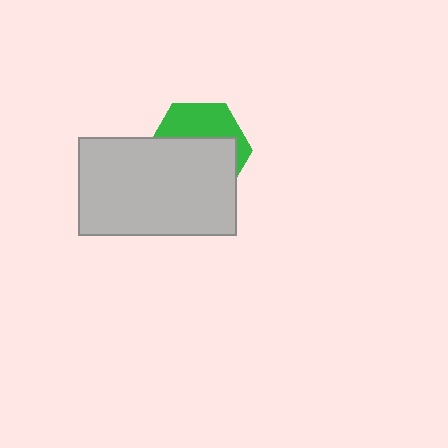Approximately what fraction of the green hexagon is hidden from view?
Roughly 62% of the green hexagon is hidden behind the light gray rectangle.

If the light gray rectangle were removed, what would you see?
You would see the complete green hexagon.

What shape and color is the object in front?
The object in front is a light gray rectangle.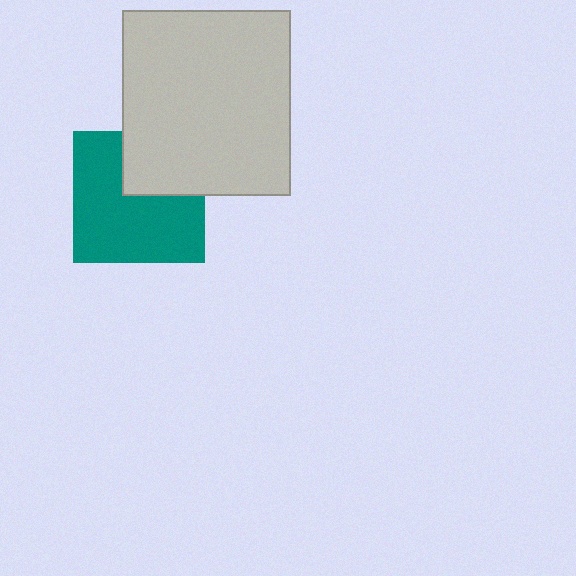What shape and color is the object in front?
The object in front is a light gray rectangle.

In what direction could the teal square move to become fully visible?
The teal square could move down. That would shift it out from behind the light gray rectangle entirely.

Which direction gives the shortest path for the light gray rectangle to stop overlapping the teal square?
Moving up gives the shortest separation.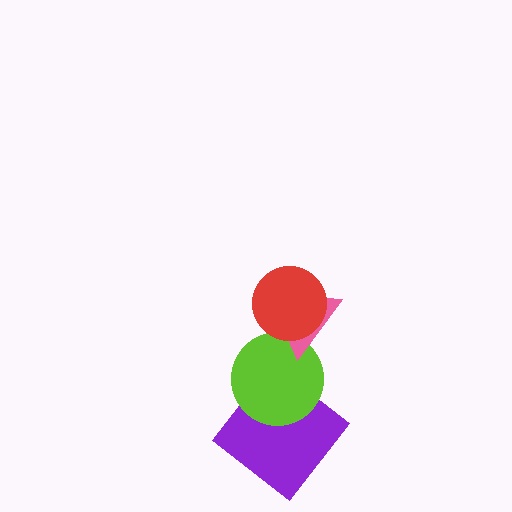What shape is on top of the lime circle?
The pink triangle is on top of the lime circle.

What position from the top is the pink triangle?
The pink triangle is 2nd from the top.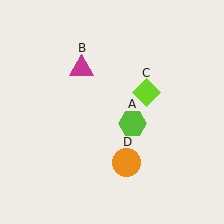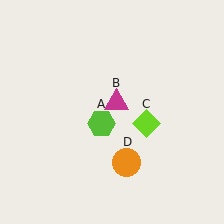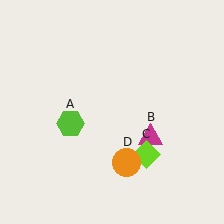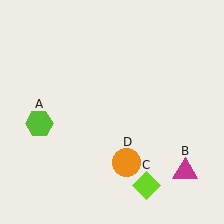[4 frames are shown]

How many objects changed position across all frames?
3 objects changed position: lime hexagon (object A), magenta triangle (object B), lime diamond (object C).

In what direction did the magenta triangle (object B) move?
The magenta triangle (object B) moved down and to the right.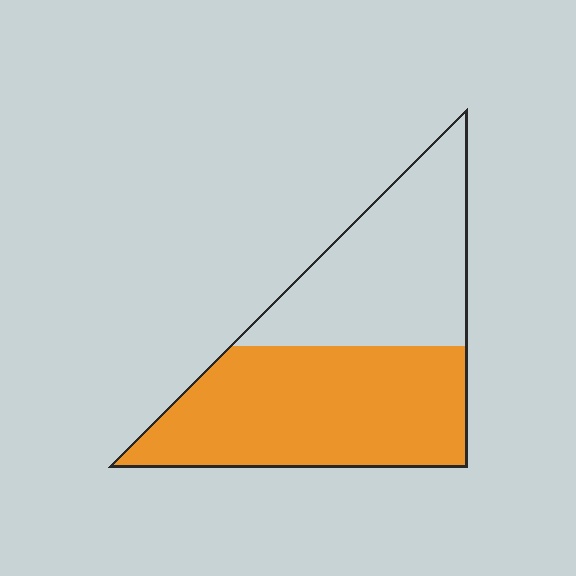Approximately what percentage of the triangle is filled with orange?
Approximately 55%.